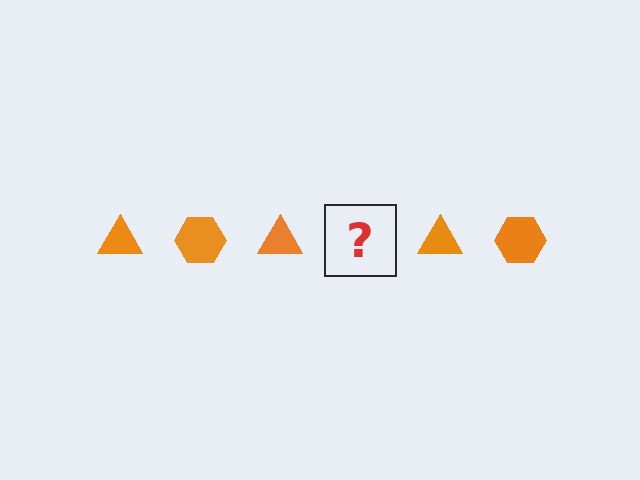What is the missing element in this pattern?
The missing element is an orange hexagon.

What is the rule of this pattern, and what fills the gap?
The rule is that the pattern cycles through triangle, hexagon shapes in orange. The gap should be filled with an orange hexagon.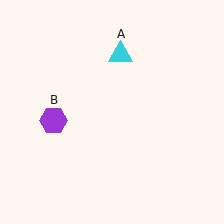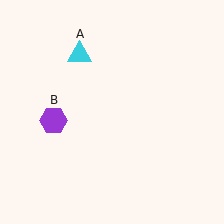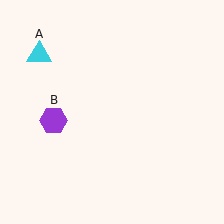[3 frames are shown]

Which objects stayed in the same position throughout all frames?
Purple hexagon (object B) remained stationary.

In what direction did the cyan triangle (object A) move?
The cyan triangle (object A) moved left.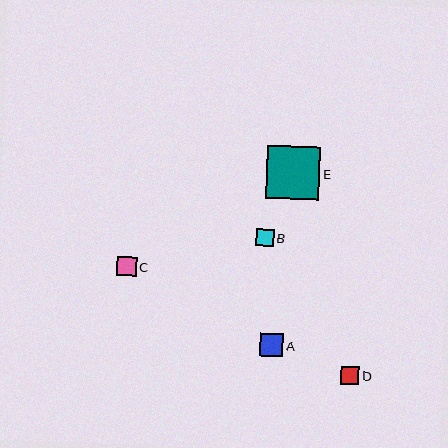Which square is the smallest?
Square B is the smallest with a size of approximately 17 pixels.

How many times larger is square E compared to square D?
Square E is approximately 2.9 times the size of square D.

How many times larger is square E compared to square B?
Square E is approximately 3.1 times the size of square B.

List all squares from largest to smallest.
From largest to smallest: E, A, C, D, B.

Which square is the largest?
Square E is the largest with a size of approximately 53 pixels.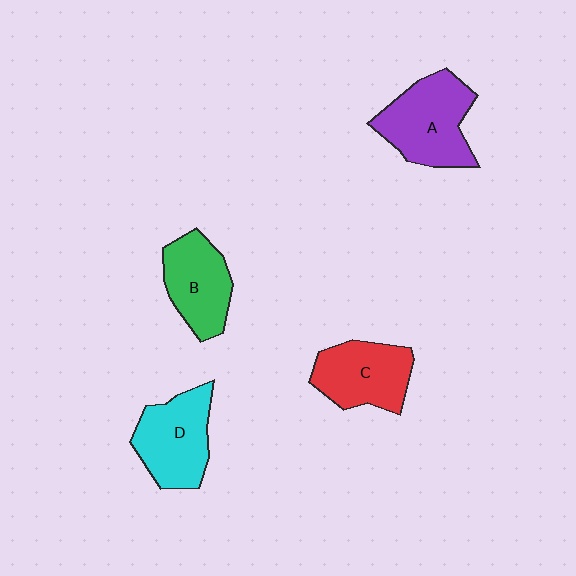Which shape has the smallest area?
Shape B (green).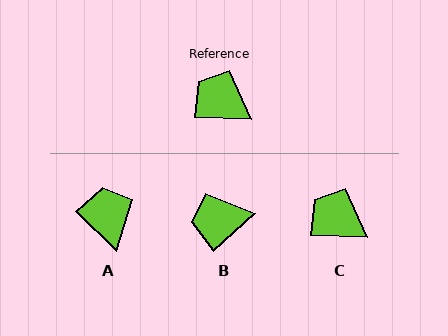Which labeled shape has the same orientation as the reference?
C.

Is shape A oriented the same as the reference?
No, it is off by about 42 degrees.